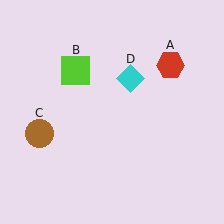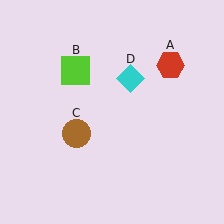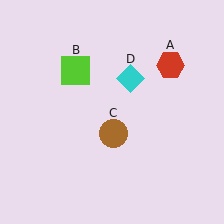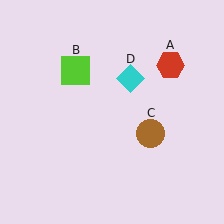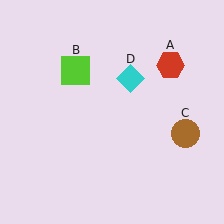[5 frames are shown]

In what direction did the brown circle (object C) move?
The brown circle (object C) moved right.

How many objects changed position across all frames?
1 object changed position: brown circle (object C).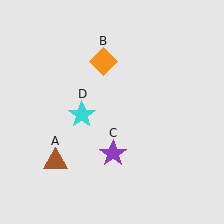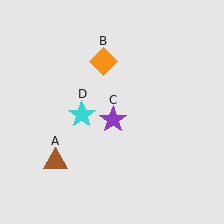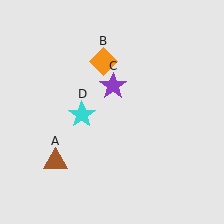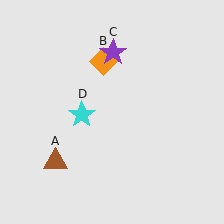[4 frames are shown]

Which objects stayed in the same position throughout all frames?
Brown triangle (object A) and orange diamond (object B) and cyan star (object D) remained stationary.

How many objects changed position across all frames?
1 object changed position: purple star (object C).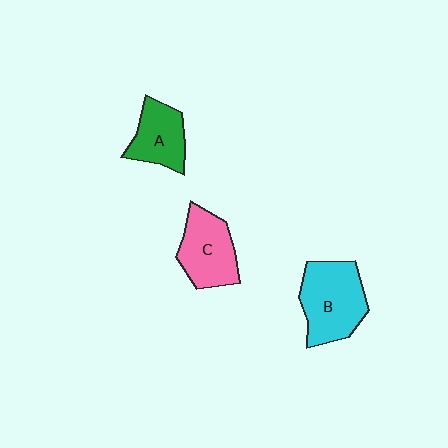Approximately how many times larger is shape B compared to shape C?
Approximately 1.2 times.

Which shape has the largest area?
Shape B (cyan).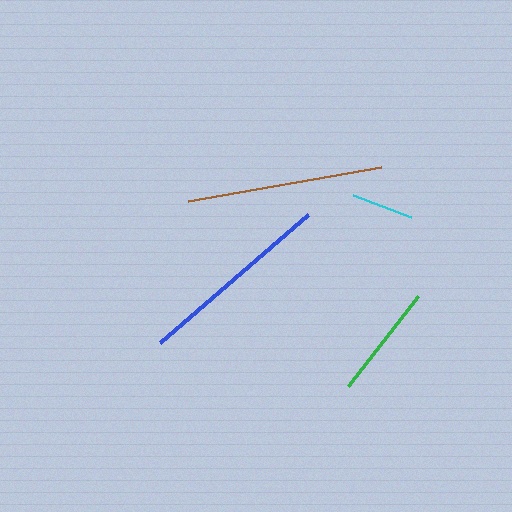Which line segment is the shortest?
The cyan line is the shortest at approximately 62 pixels.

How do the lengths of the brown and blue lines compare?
The brown and blue lines are approximately the same length.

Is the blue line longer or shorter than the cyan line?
The blue line is longer than the cyan line.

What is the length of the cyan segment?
The cyan segment is approximately 62 pixels long.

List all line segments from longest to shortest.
From longest to shortest: brown, blue, green, cyan.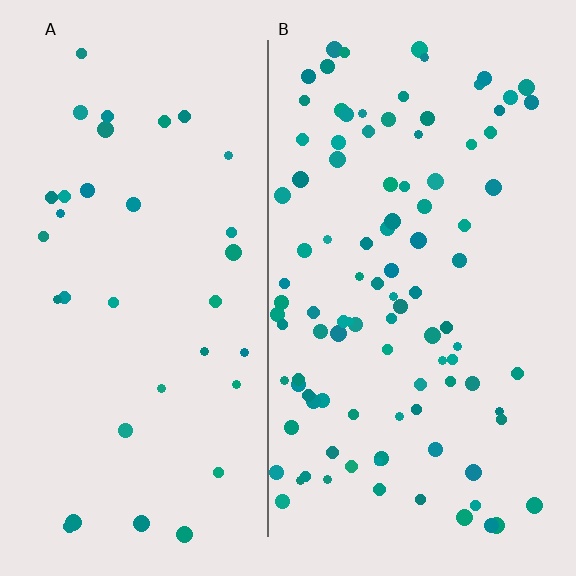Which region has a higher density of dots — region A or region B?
B (the right).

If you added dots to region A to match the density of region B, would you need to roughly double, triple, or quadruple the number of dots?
Approximately triple.